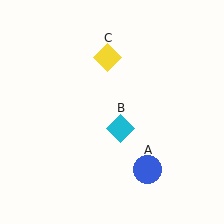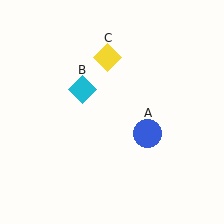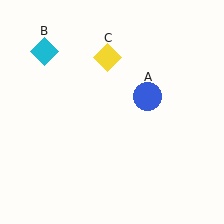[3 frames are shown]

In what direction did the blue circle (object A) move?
The blue circle (object A) moved up.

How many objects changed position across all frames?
2 objects changed position: blue circle (object A), cyan diamond (object B).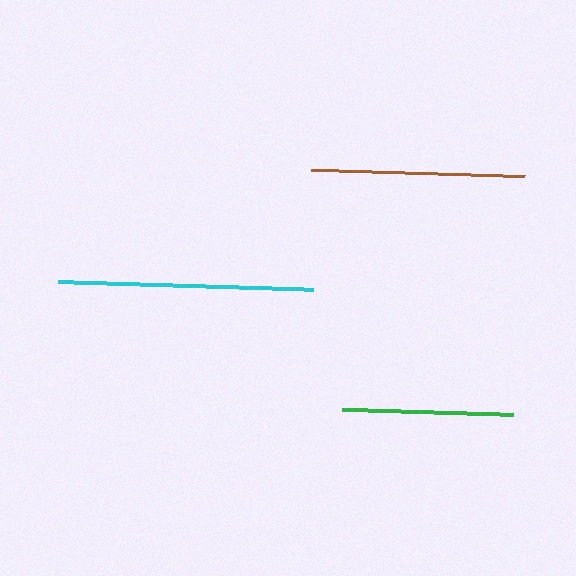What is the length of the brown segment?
The brown segment is approximately 214 pixels long.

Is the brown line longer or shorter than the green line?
The brown line is longer than the green line.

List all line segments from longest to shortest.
From longest to shortest: cyan, brown, green.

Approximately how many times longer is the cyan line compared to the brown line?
The cyan line is approximately 1.2 times the length of the brown line.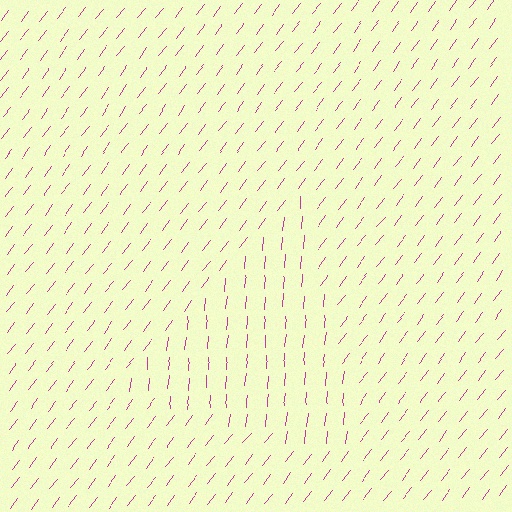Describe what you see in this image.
The image is filled with small magenta line segments. A triangle region in the image has lines oriented differently from the surrounding lines, creating a visible texture boundary.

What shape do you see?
I see a triangle.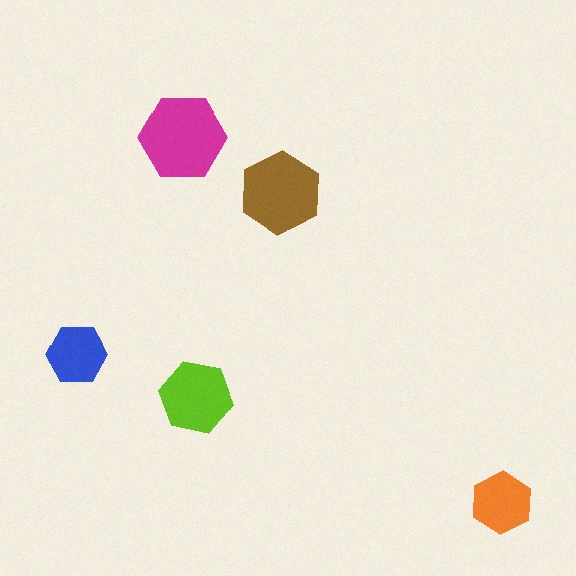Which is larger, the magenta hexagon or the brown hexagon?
The magenta one.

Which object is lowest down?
The orange hexagon is bottommost.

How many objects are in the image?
There are 5 objects in the image.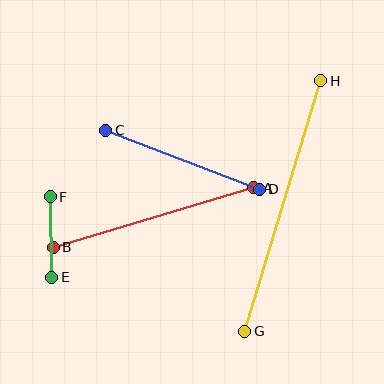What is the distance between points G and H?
The distance is approximately 262 pixels.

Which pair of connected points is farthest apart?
Points G and H are farthest apart.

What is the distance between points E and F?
The distance is approximately 81 pixels.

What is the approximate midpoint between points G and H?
The midpoint is at approximately (283, 206) pixels.